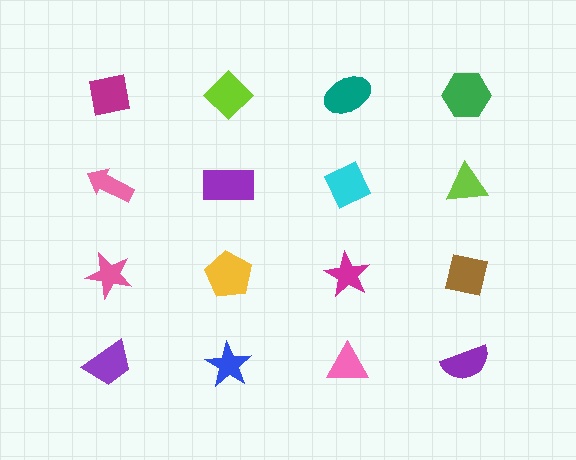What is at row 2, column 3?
A cyan diamond.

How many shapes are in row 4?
4 shapes.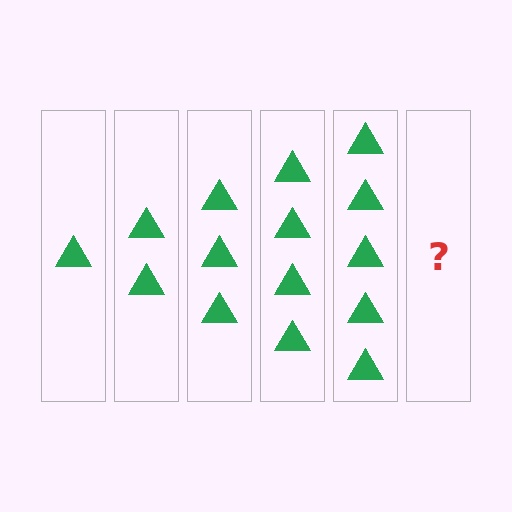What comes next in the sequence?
The next element should be 6 triangles.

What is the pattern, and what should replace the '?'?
The pattern is that each step adds one more triangle. The '?' should be 6 triangles.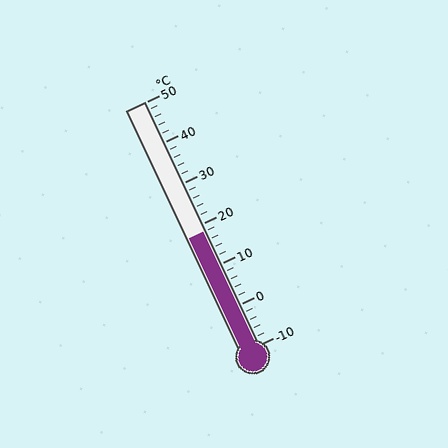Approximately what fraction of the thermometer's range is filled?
The thermometer is filled to approximately 45% of its range.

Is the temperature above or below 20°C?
The temperature is below 20°C.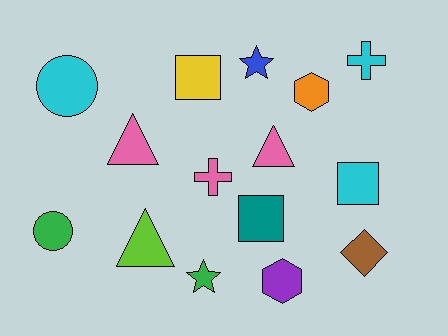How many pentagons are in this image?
There are no pentagons.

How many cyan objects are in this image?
There are 3 cyan objects.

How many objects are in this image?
There are 15 objects.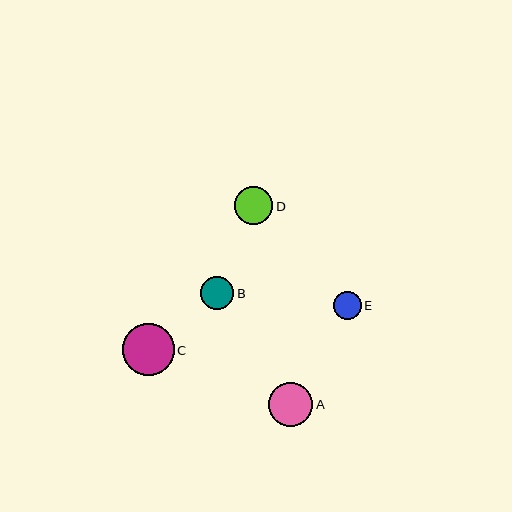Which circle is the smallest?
Circle E is the smallest with a size of approximately 28 pixels.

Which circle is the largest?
Circle C is the largest with a size of approximately 52 pixels.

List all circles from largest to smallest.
From largest to smallest: C, A, D, B, E.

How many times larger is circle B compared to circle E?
Circle B is approximately 1.2 times the size of circle E.